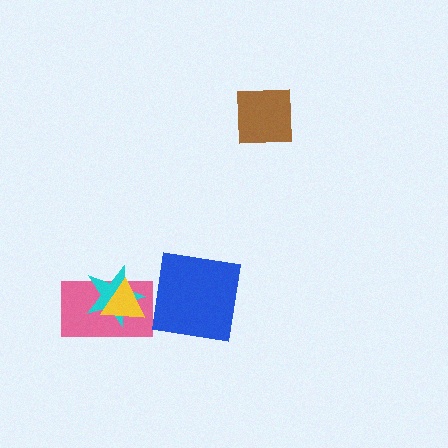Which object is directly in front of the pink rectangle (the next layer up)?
The cyan star is directly in front of the pink rectangle.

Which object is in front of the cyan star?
The yellow triangle is in front of the cyan star.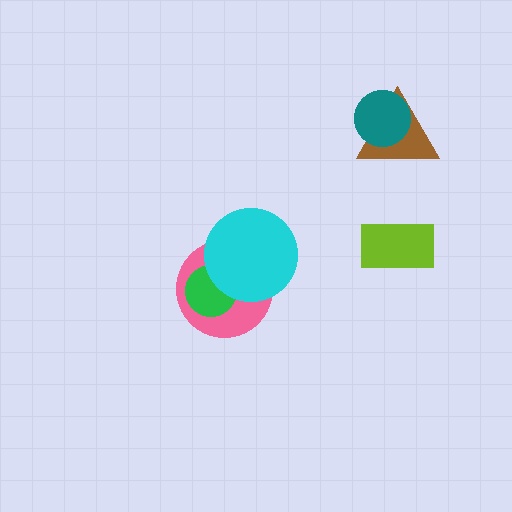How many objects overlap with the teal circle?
1 object overlaps with the teal circle.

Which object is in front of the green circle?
The cyan circle is in front of the green circle.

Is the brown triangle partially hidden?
Yes, it is partially covered by another shape.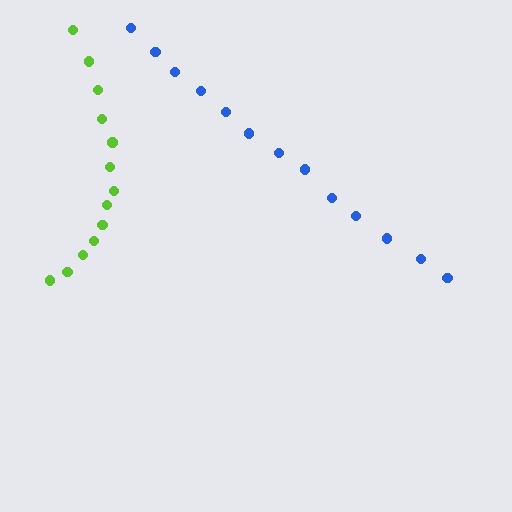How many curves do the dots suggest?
There are 2 distinct paths.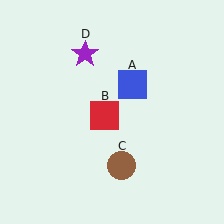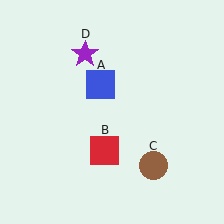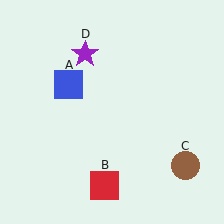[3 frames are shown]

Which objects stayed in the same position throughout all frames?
Purple star (object D) remained stationary.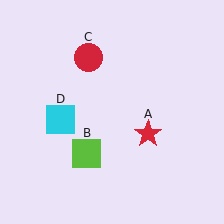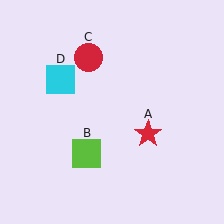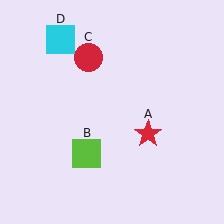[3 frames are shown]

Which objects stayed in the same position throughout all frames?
Red star (object A) and lime square (object B) and red circle (object C) remained stationary.